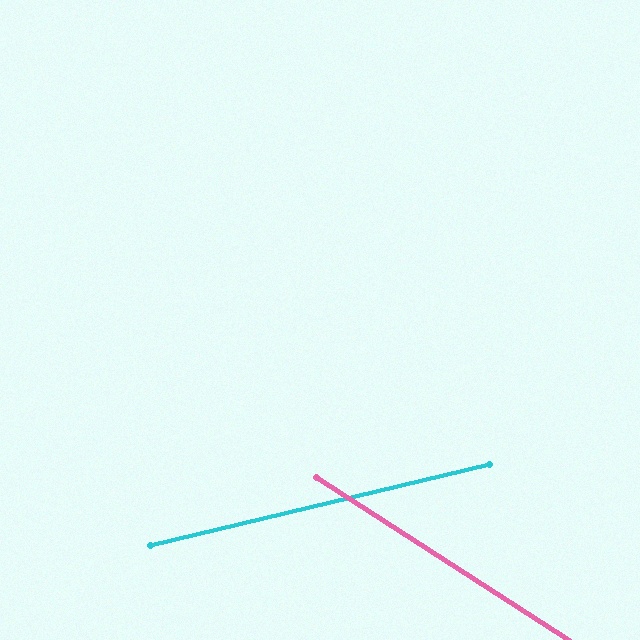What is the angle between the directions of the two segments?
Approximately 46 degrees.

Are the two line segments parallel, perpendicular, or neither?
Neither parallel nor perpendicular — they differ by about 46°.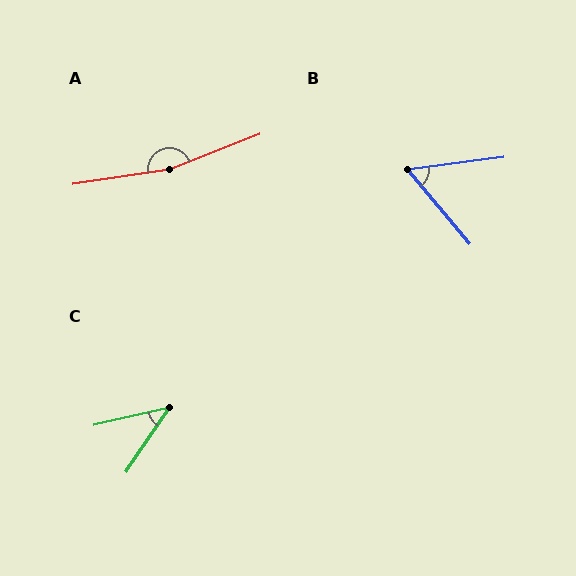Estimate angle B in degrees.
Approximately 57 degrees.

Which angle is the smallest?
C, at approximately 43 degrees.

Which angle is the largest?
A, at approximately 167 degrees.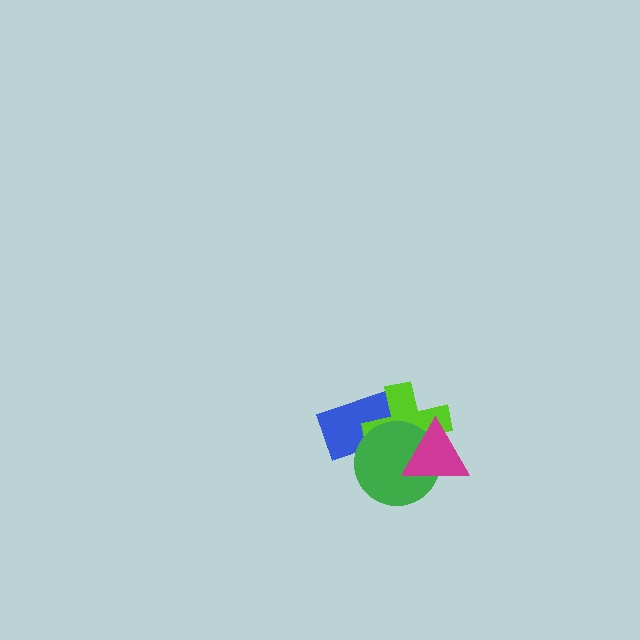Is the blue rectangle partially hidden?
Yes, it is partially covered by another shape.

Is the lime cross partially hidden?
Yes, it is partially covered by another shape.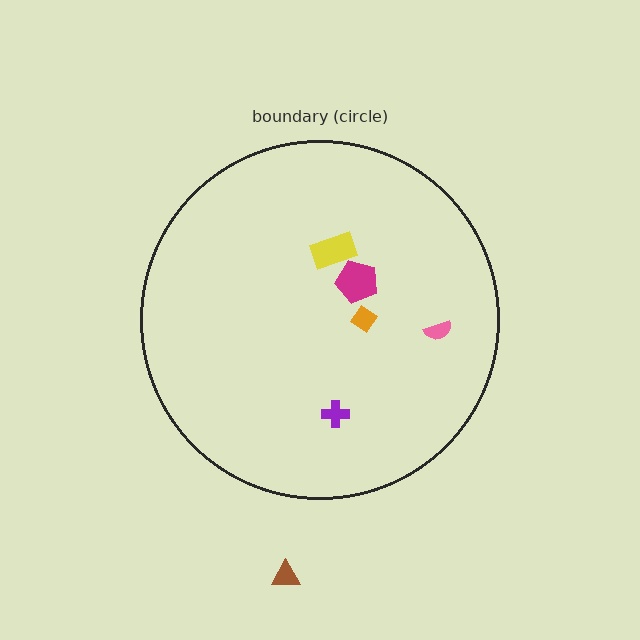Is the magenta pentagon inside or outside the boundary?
Inside.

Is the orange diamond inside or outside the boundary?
Inside.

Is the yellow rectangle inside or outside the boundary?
Inside.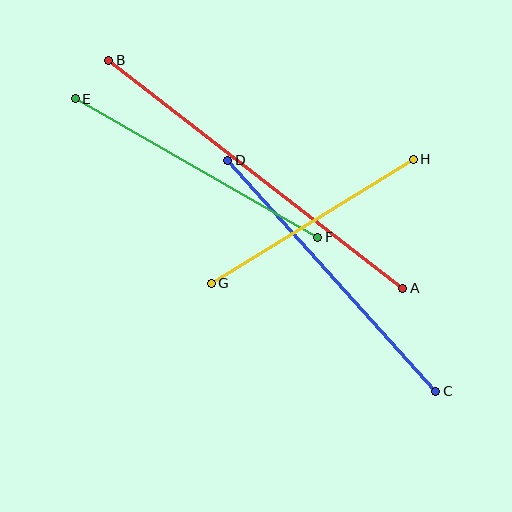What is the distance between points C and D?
The distance is approximately 311 pixels.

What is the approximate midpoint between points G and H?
The midpoint is at approximately (312, 221) pixels.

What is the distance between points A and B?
The distance is approximately 372 pixels.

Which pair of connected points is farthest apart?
Points A and B are farthest apart.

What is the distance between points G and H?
The distance is approximately 237 pixels.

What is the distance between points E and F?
The distance is approximately 280 pixels.